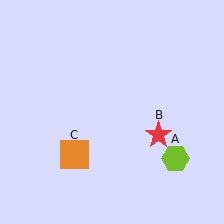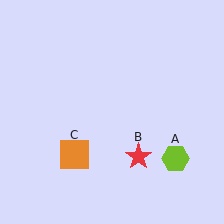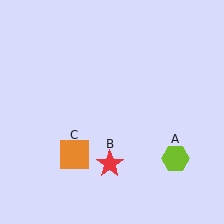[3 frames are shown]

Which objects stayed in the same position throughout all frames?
Lime hexagon (object A) and orange square (object C) remained stationary.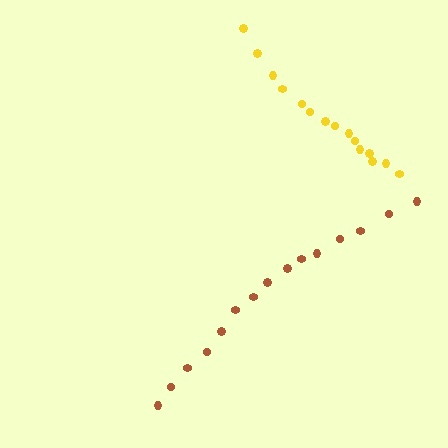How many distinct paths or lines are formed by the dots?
There are 2 distinct paths.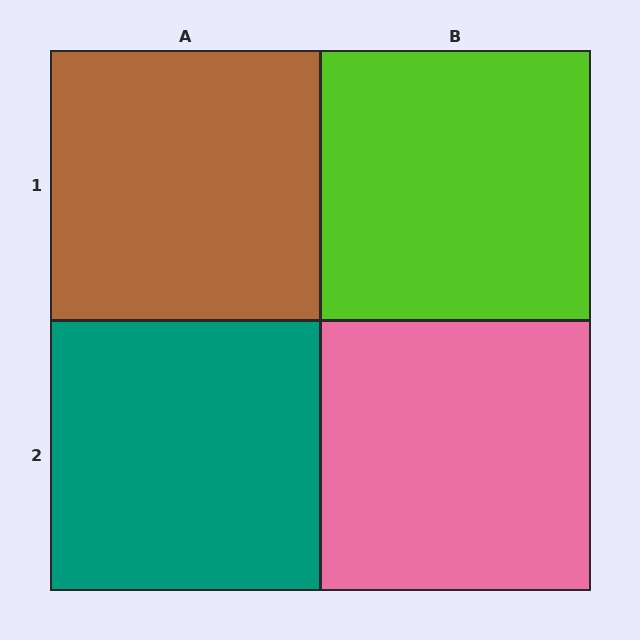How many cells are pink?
1 cell is pink.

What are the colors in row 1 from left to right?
Brown, lime.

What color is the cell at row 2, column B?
Pink.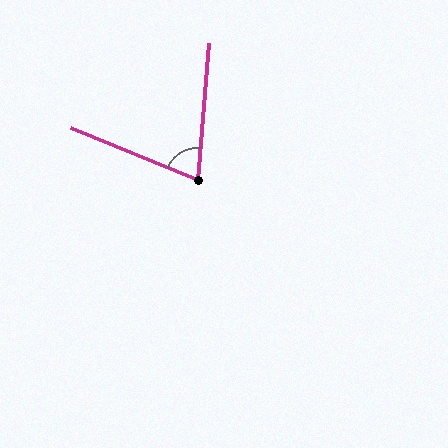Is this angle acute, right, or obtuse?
It is acute.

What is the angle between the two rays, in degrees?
Approximately 72 degrees.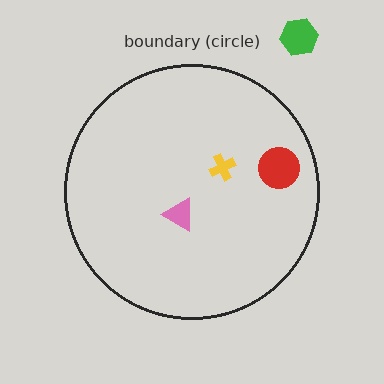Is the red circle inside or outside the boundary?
Inside.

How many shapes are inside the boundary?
3 inside, 1 outside.